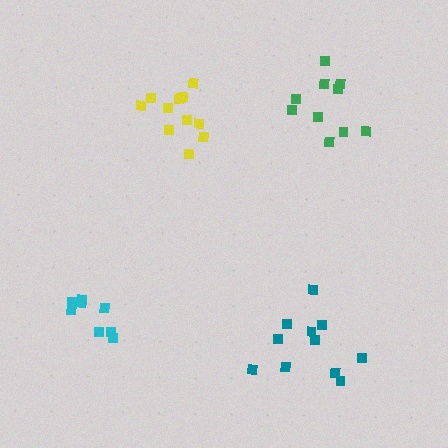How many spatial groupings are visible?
There are 4 spatial groupings.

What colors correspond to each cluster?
The clusters are colored: green, teal, cyan, yellow.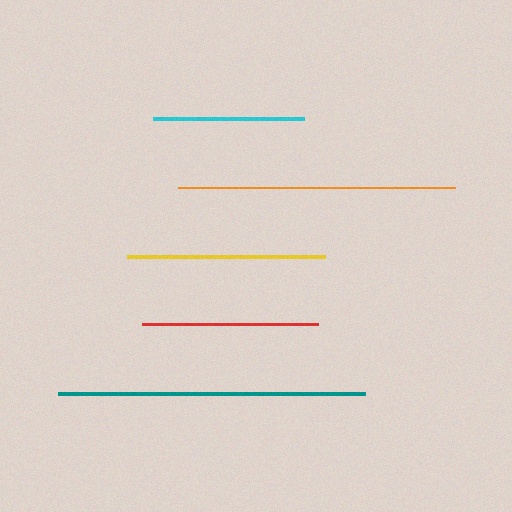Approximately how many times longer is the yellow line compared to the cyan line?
The yellow line is approximately 1.3 times the length of the cyan line.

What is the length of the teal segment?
The teal segment is approximately 307 pixels long.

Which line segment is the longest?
The teal line is the longest at approximately 307 pixels.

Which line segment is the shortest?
The cyan line is the shortest at approximately 151 pixels.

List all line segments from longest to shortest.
From longest to shortest: teal, orange, yellow, red, cyan.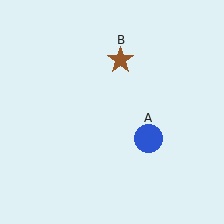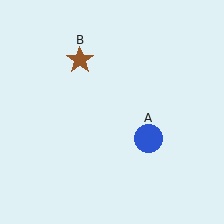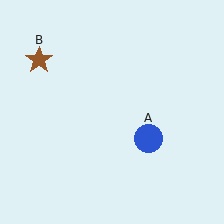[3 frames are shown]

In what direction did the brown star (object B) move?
The brown star (object B) moved left.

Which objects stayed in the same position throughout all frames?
Blue circle (object A) remained stationary.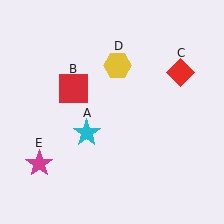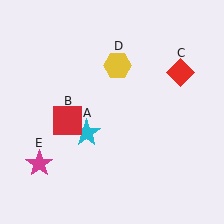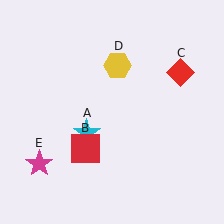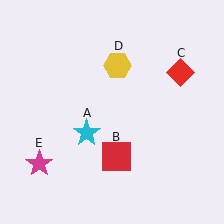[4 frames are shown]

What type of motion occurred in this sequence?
The red square (object B) rotated counterclockwise around the center of the scene.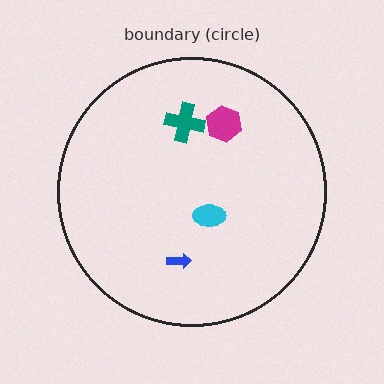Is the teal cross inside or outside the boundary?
Inside.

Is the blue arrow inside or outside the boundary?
Inside.